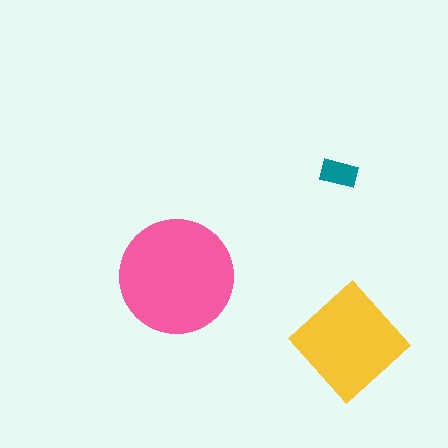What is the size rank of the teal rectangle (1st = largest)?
3rd.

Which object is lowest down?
The yellow diamond is bottommost.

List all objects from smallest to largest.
The teal rectangle, the yellow diamond, the pink circle.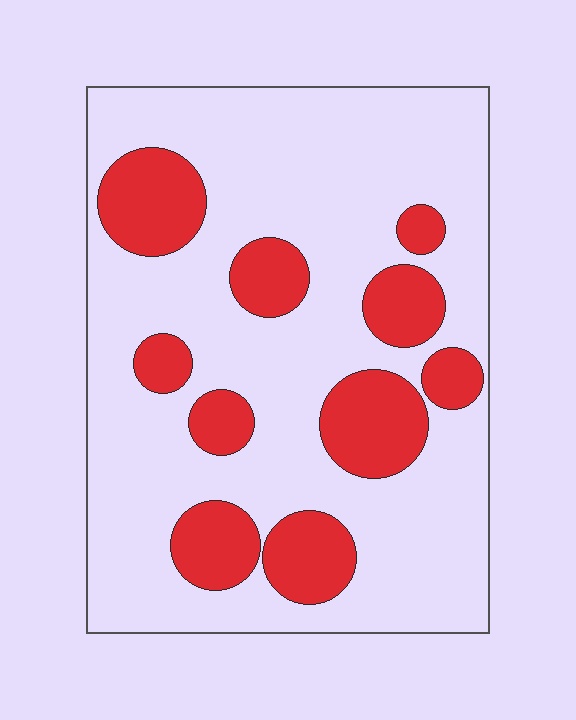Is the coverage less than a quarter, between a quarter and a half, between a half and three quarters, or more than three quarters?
Less than a quarter.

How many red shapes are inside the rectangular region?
10.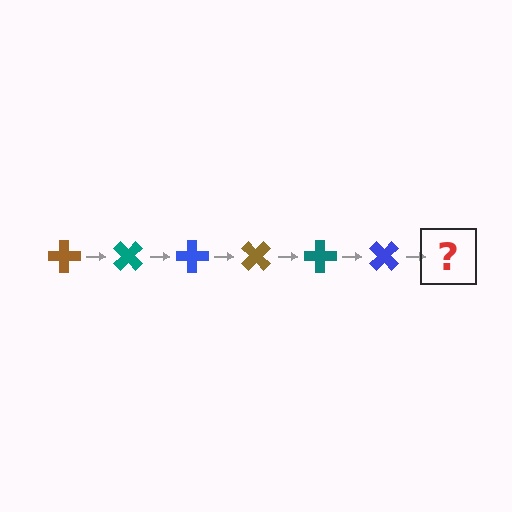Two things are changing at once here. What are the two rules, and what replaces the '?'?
The two rules are that it rotates 45 degrees each step and the color cycles through brown, teal, and blue. The '?' should be a brown cross, rotated 270 degrees from the start.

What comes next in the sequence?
The next element should be a brown cross, rotated 270 degrees from the start.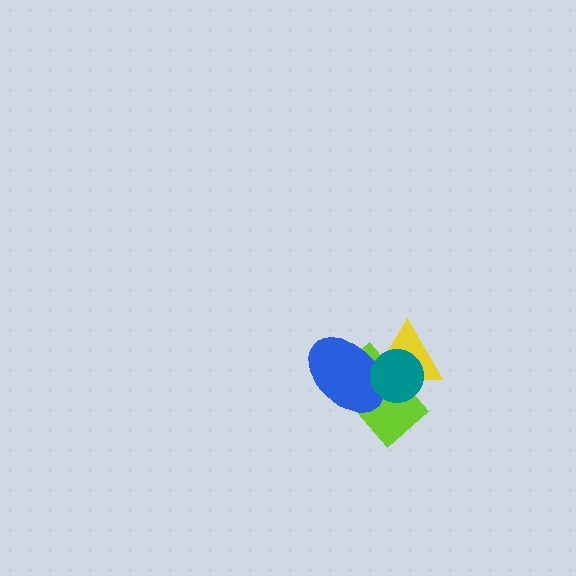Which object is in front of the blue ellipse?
The teal circle is in front of the blue ellipse.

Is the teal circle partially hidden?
No, no other shape covers it.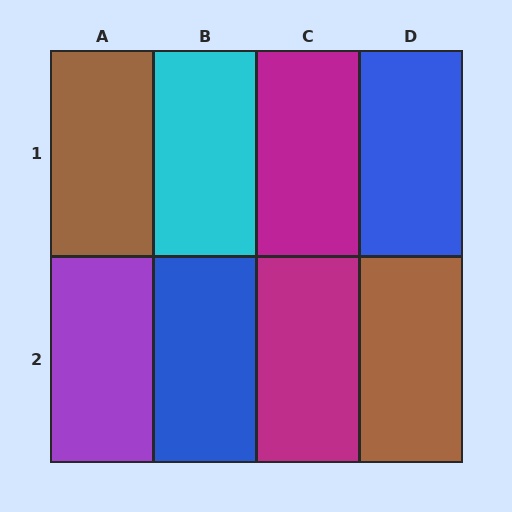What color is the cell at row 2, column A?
Purple.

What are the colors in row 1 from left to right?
Brown, cyan, magenta, blue.